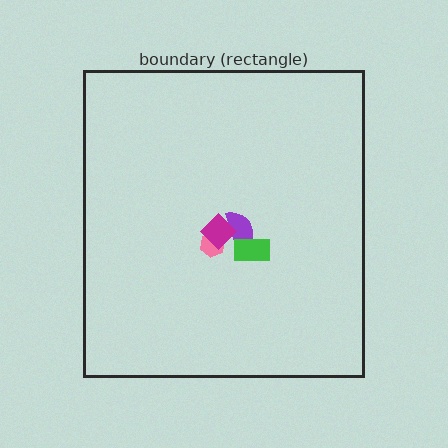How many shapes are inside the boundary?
4 inside, 0 outside.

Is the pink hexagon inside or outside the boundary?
Inside.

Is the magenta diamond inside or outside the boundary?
Inside.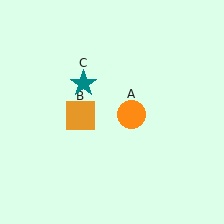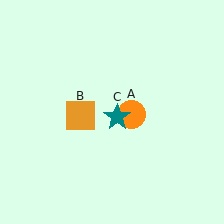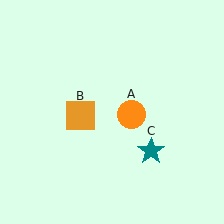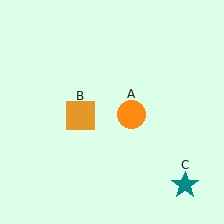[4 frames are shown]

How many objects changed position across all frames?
1 object changed position: teal star (object C).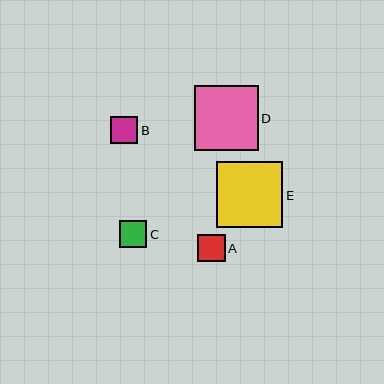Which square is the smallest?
Square C is the smallest with a size of approximately 27 pixels.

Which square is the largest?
Square E is the largest with a size of approximately 66 pixels.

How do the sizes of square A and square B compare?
Square A and square B are approximately the same size.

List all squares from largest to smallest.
From largest to smallest: E, D, A, B, C.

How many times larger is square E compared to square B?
Square E is approximately 2.4 times the size of square B.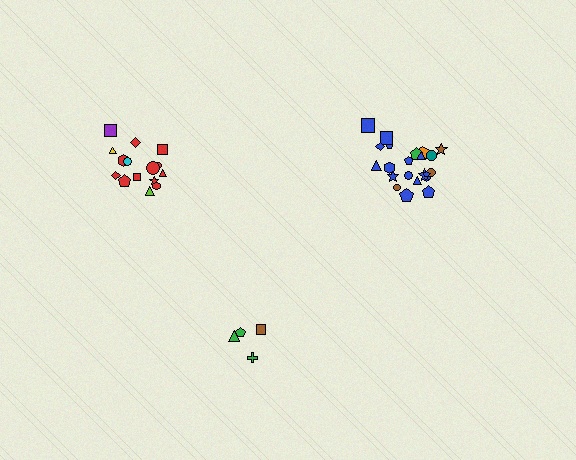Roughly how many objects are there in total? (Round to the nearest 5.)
Roughly 40 objects in total.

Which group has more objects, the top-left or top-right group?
The top-right group.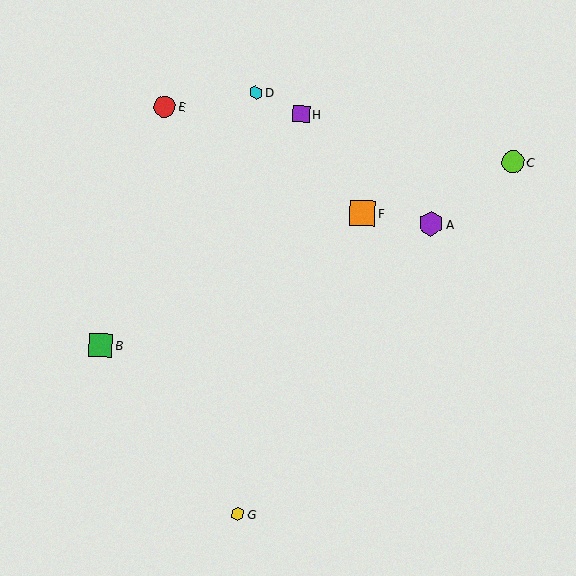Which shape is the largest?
The orange square (labeled F) is the largest.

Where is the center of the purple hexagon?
The center of the purple hexagon is at (431, 224).